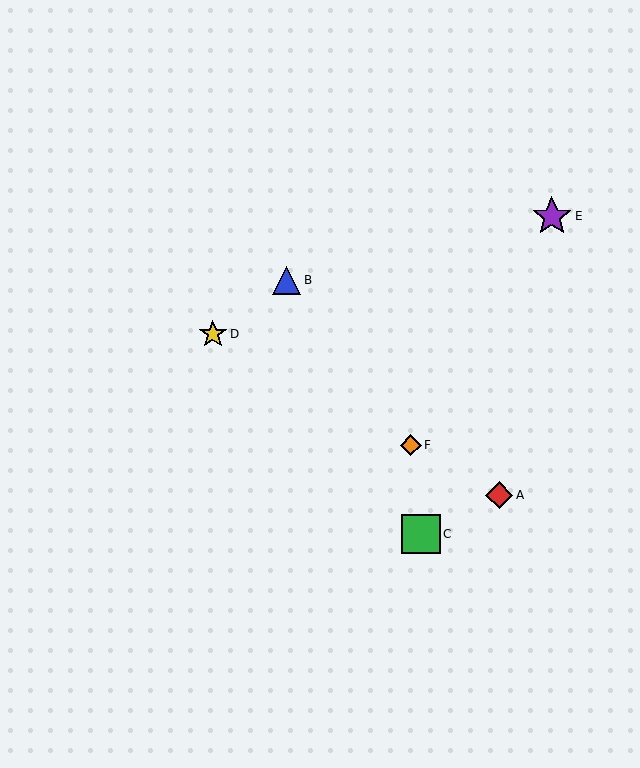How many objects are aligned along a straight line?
3 objects (A, D, F) are aligned along a straight line.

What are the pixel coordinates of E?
Object E is at (552, 216).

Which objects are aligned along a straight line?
Objects A, D, F are aligned along a straight line.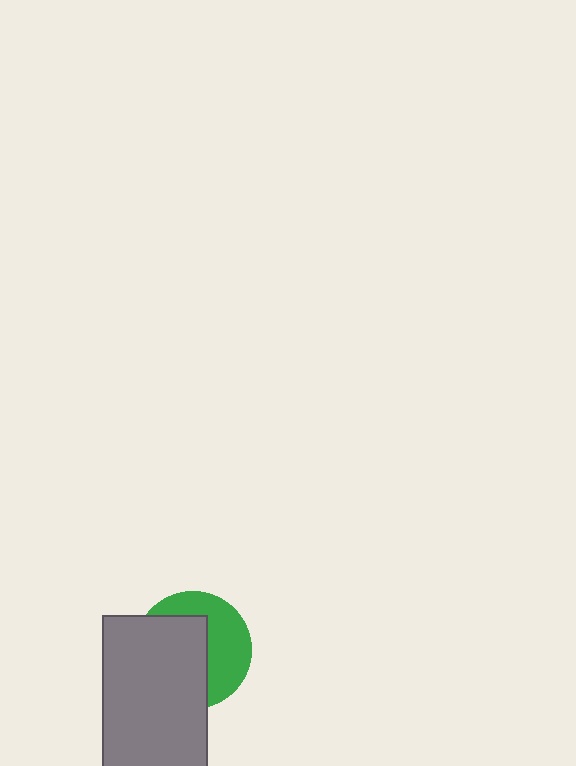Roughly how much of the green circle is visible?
About half of it is visible (roughly 45%).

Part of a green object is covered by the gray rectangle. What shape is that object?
It is a circle.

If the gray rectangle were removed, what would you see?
You would see the complete green circle.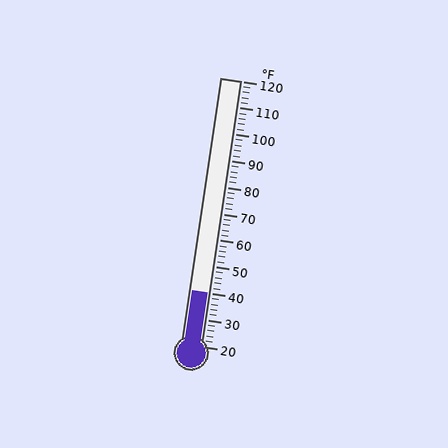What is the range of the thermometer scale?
The thermometer scale ranges from 20°F to 120°F.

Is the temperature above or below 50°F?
The temperature is below 50°F.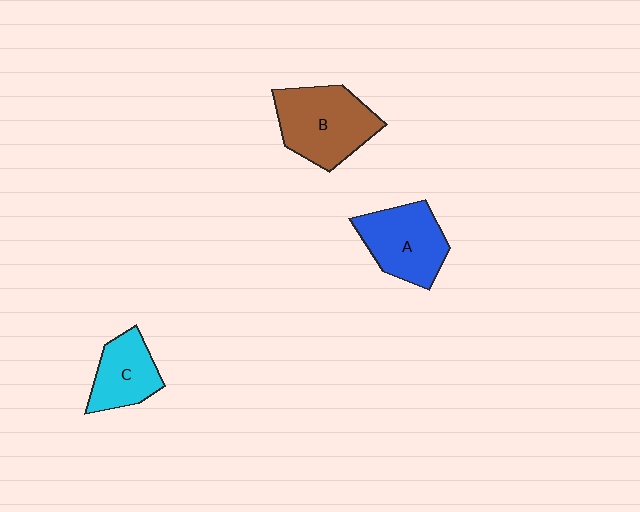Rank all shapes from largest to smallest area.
From largest to smallest: B (brown), A (blue), C (cyan).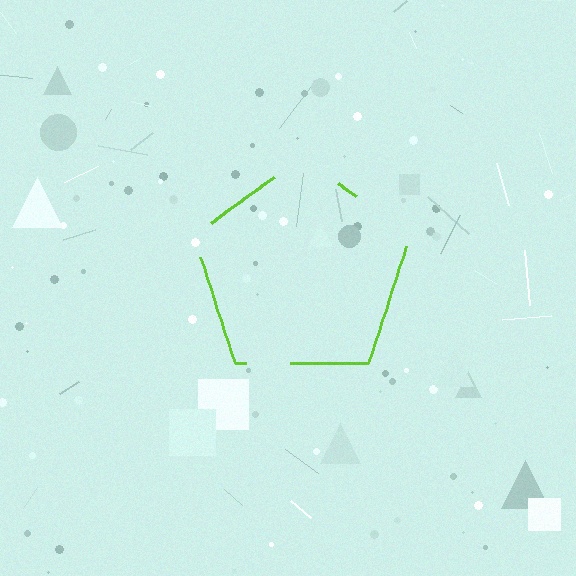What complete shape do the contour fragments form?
The contour fragments form a pentagon.